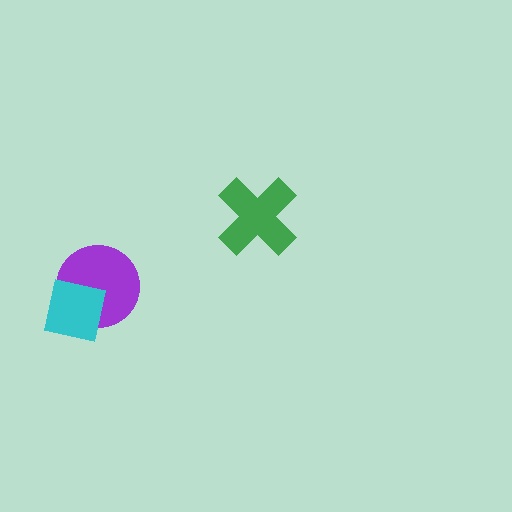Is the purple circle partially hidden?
Yes, it is partially covered by another shape.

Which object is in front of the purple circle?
The cyan square is in front of the purple circle.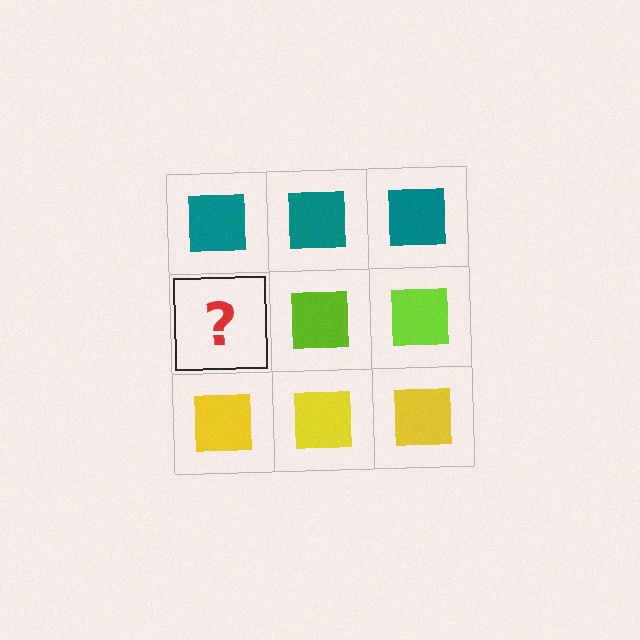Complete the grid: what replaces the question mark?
The question mark should be replaced with a lime square.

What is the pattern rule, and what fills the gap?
The rule is that each row has a consistent color. The gap should be filled with a lime square.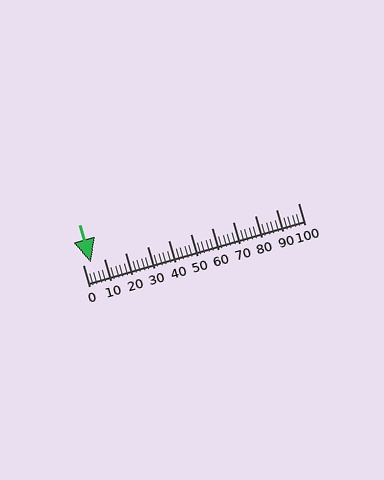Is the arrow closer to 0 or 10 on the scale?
The arrow is closer to 0.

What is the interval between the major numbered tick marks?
The major tick marks are spaced 10 units apart.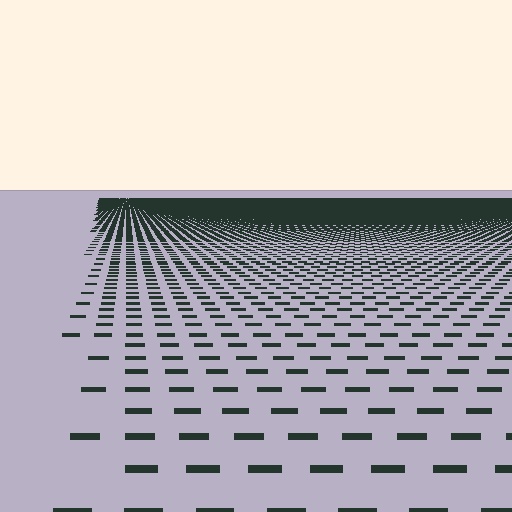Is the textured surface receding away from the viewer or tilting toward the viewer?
The surface is receding away from the viewer. Texture elements get smaller and denser toward the top.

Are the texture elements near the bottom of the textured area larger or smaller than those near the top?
Larger. Near the bottom, elements are closer to the viewer and appear at a bigger on-screen size.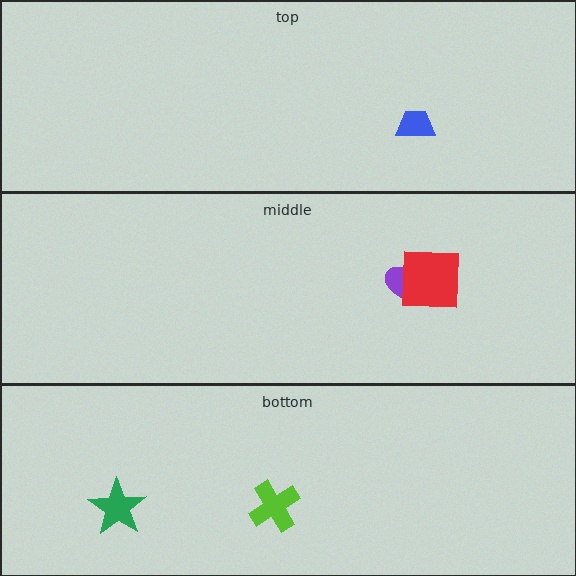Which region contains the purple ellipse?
The middle region.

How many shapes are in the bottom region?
2.